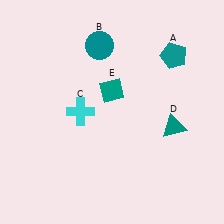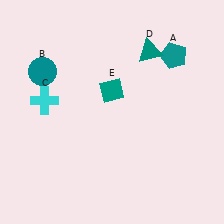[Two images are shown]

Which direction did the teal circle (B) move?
The teal circle (B) moved left.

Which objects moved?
The objects that moved are: the teal circle (B), the cyan cross (C), the teal triangle (D).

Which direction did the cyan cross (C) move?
The cyan cross (C) moved left.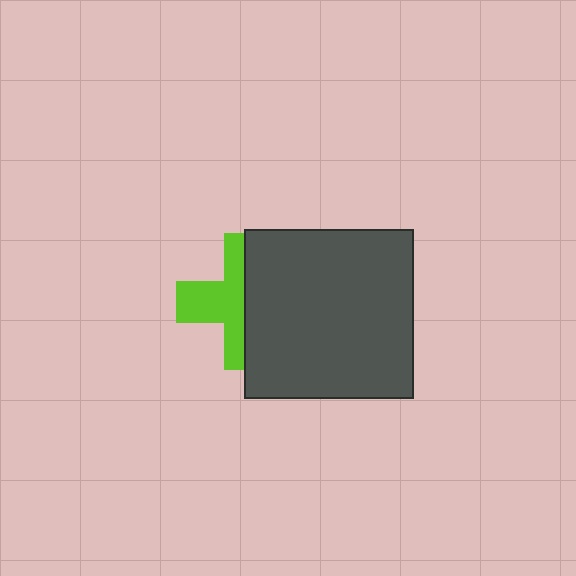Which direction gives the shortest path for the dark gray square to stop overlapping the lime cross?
Moving right gives the shortest separation.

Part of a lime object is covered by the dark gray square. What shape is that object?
It is a cross.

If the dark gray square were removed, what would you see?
You would see the complete lime cross.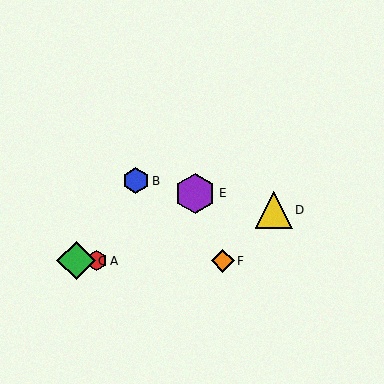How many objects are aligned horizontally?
3 objects (A, C, F) are aligned horizontally.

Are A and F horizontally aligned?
Yes, both are at y≈261.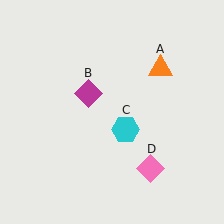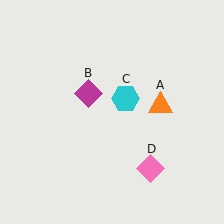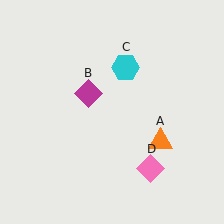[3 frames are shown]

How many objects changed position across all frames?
2 objects changed position: orange triangle (object A), cyan hexagon (object C).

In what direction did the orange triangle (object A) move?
The orange triangle (object A) moved down.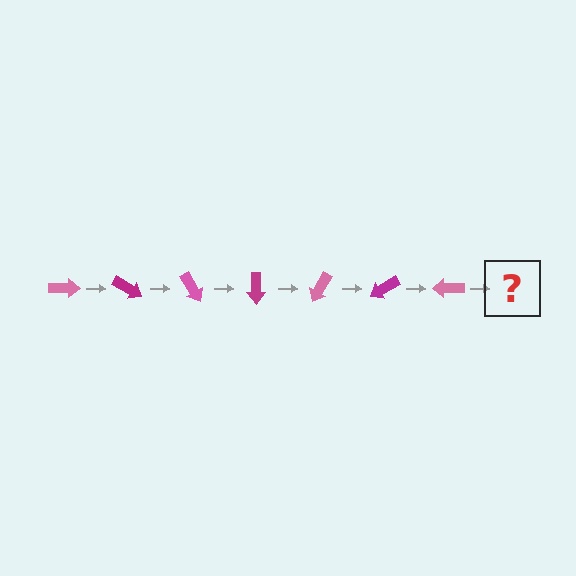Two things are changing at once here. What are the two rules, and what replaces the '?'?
The two rules are that it rotates 30 degrees each step and the color cycles through pink and magenta. The '?' should be a magenta arrow, rotated 210 degrees from the start.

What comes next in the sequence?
The next element should be a magenta arrow, rotated 210 degrees from the start.